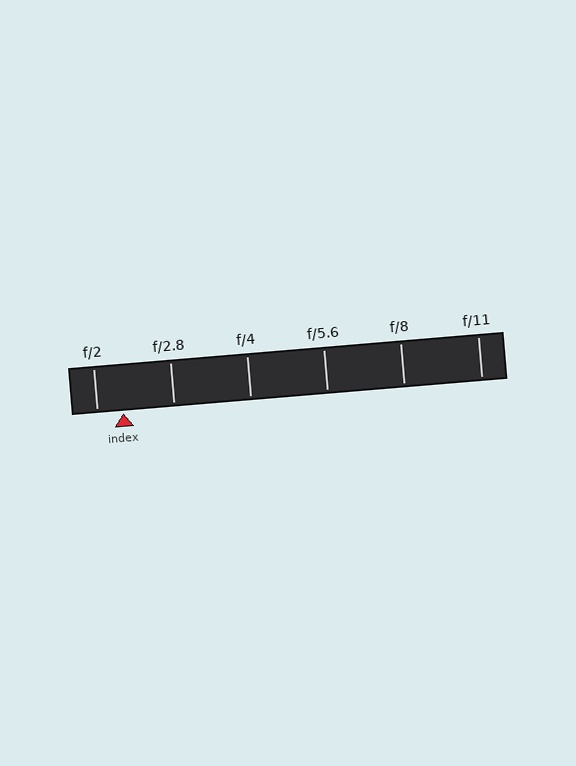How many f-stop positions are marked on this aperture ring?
There are 6 f-stop positions marked.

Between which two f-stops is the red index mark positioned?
The index mark is between f/2 and f/2.8.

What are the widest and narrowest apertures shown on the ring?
The widest aperture shown is f/2 and the narrowest is f/11.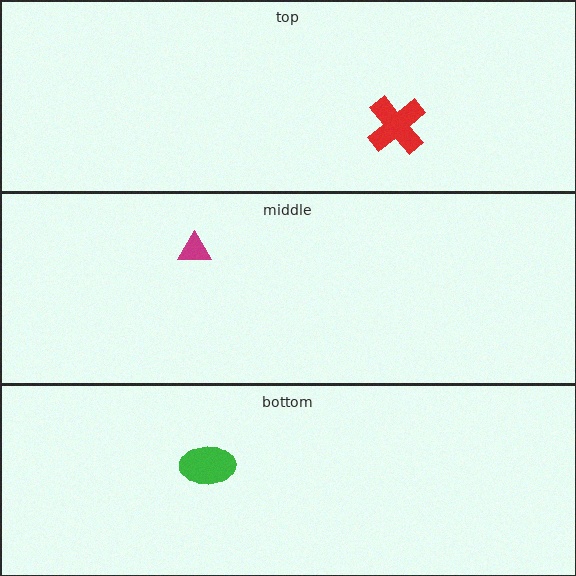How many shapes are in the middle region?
1.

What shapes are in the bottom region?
The green ellipse.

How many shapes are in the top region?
1.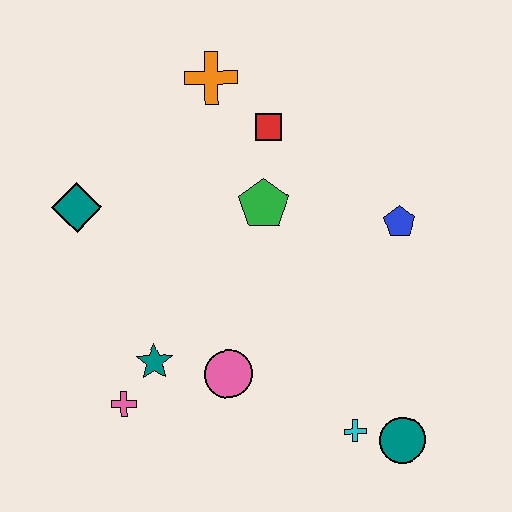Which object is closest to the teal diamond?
The teal star is closest to the teal diamond.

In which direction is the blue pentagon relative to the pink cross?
The blue pentagon is to the right of the pink cross.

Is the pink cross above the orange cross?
No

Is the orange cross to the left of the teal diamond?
No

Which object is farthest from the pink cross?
The orange cross is farthest from the pink cross.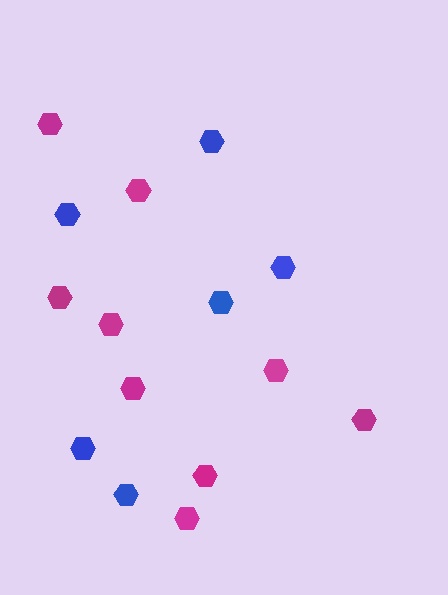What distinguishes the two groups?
There are 2 groups: one group of blue hexagons (6) and one group of magenta hexagons (9).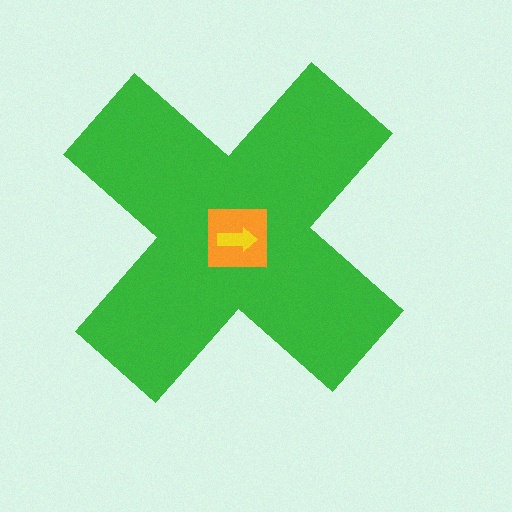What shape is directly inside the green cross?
The orange square.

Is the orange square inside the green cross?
Yes.